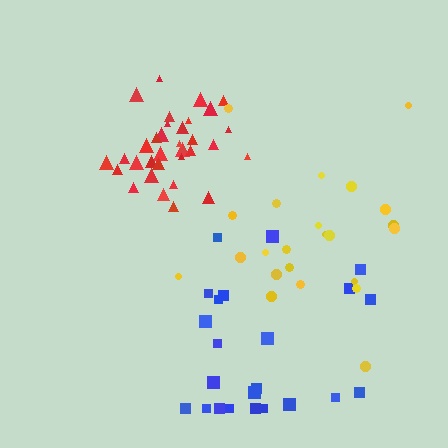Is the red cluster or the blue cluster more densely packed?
Red.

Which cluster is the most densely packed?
Red.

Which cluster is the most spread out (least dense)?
Blue.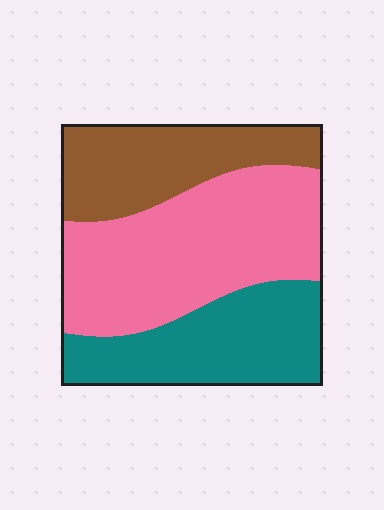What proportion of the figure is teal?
Teal covers roughly 30% of the figure.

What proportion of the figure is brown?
Brown takes up about one quarter (1/4) of the figure.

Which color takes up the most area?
Pink, at roughly 45%.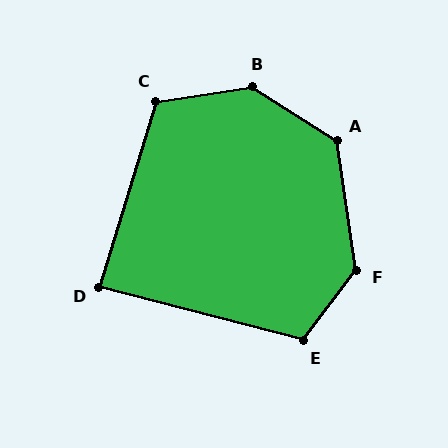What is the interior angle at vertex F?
Approximately 134 degrees (obtuse).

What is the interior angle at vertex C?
Approximately 116 degrees (obtuse).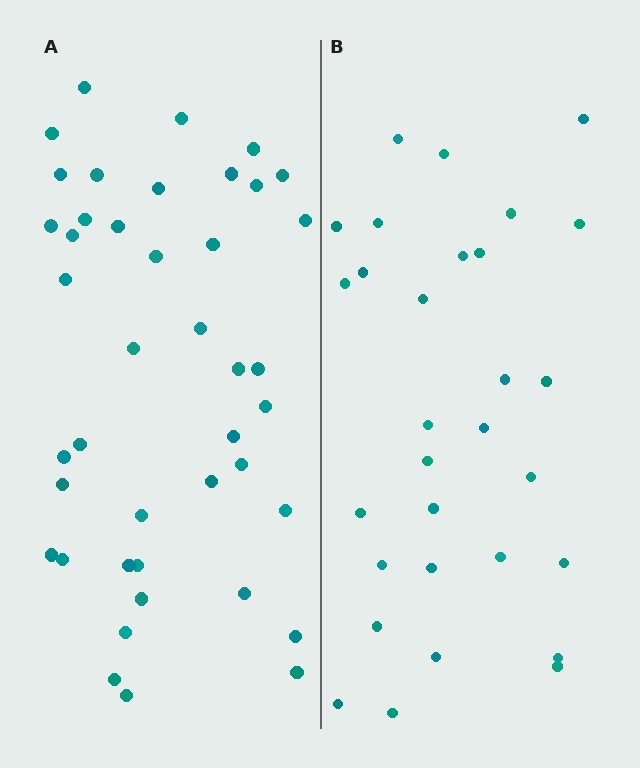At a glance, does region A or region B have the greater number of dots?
Region A (the left region) has more dots.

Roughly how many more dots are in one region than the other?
Region A has roughly 12 or so more dots than region B.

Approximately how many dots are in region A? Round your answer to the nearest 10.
About 40 dots. (The exact count is 42, which rounds to 40.)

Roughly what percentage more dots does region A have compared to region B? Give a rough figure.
About 40% more.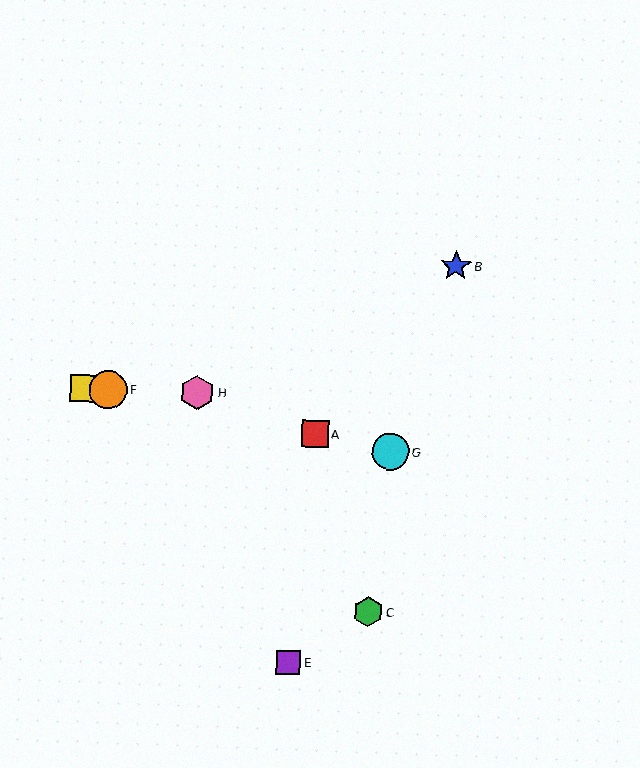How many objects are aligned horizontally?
3 objects (D, F, H) are aligned horizontally.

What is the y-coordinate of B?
Object B is at y≈266.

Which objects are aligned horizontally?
Objects D, F, H are aligned horizontally.